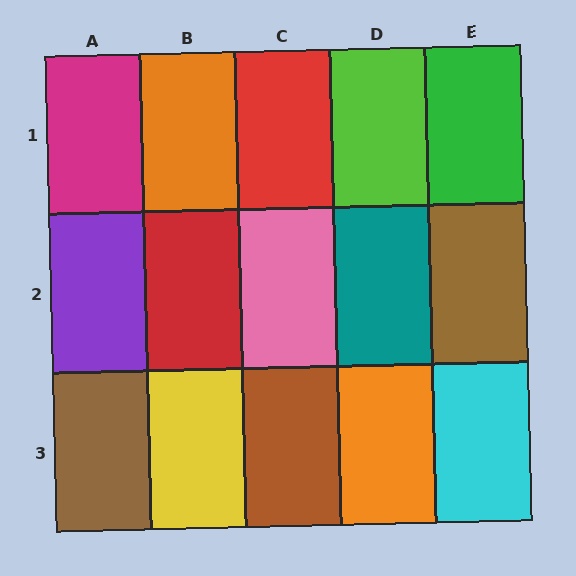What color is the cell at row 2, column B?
Red.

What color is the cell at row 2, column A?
Purple.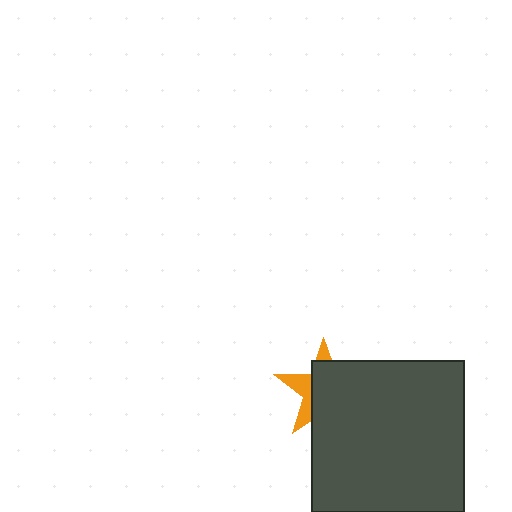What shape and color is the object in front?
The object in front is a dark gray square.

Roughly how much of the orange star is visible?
A small part of it is visible (roughly 33%).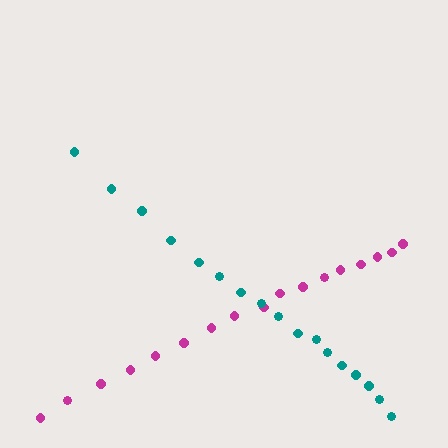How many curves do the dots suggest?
There are 2 distinct paths.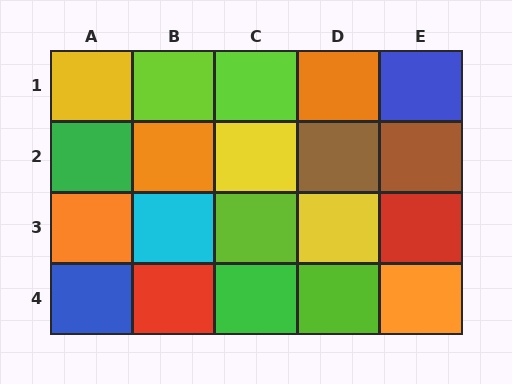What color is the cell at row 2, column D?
Brown.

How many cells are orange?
4 cells are orange.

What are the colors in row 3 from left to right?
Orange, cyan, lime, yellow, red.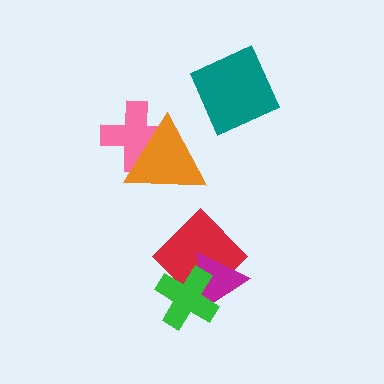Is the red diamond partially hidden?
Yes, it is partially covered by another shape.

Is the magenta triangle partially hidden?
Yes, it is partially covered by another shape.